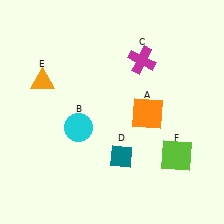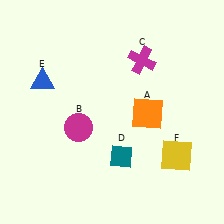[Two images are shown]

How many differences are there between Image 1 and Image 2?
There are 3 differences between the two images.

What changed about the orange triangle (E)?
In Image 1, E is orange. In Image 2, it changed to blue.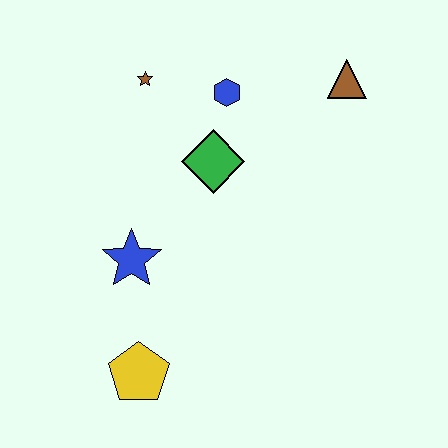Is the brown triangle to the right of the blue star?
Yes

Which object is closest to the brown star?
The blue hexagon is closest to the brown star.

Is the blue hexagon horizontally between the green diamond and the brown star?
No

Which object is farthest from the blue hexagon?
The yellow pentagon is farthest from the blue hexagon.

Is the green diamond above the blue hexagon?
No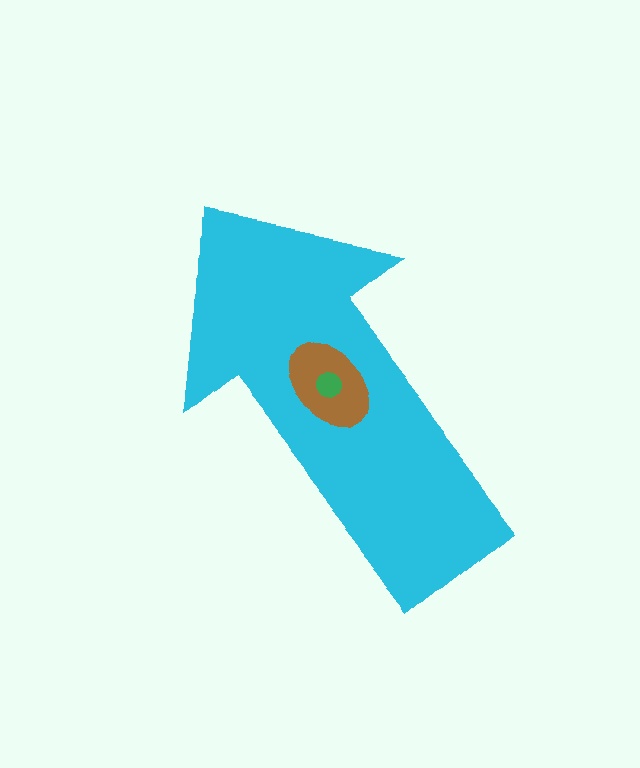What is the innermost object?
The green circle.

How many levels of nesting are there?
3.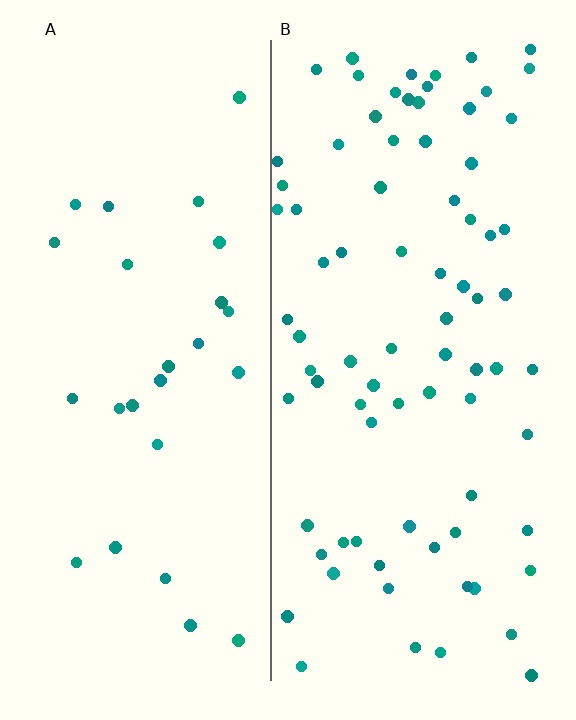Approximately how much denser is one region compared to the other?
Approximately 3.0× — region B over region A.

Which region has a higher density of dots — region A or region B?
B (the right).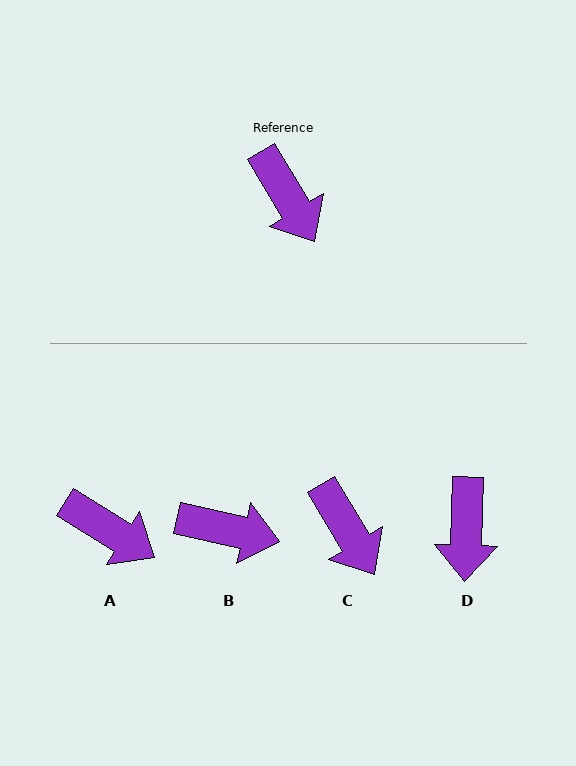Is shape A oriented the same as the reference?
No, it is off by about 28 degrees.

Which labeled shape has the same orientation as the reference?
C.